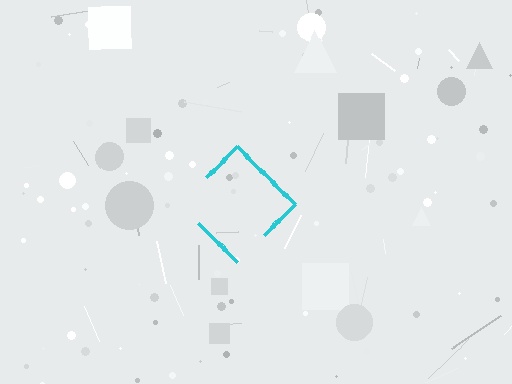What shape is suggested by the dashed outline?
The dashed outline suggests a diamond.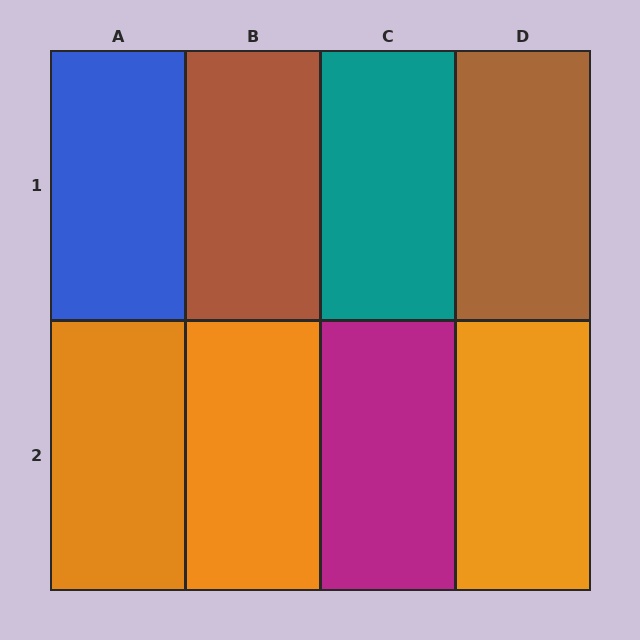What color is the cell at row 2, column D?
Orange.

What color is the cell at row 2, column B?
Orange.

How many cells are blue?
1 cell is blue.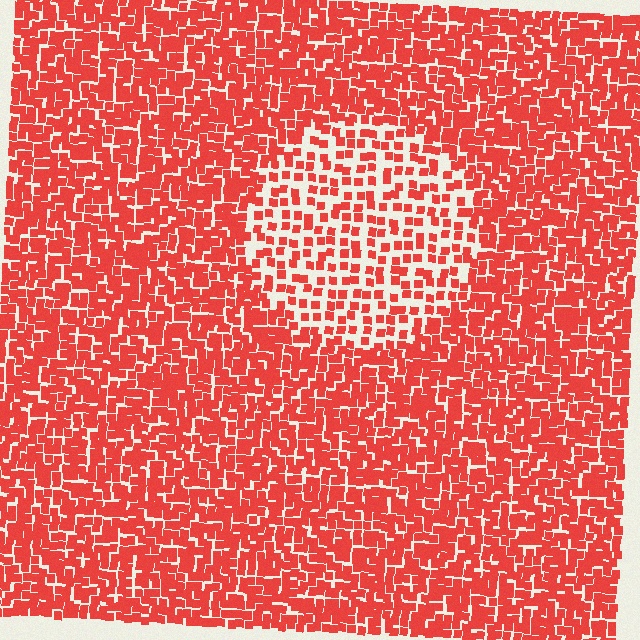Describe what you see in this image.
The image contains small red elements arranged at two different densities. A circle-shaped region is visible where the elements are less densely packed than the surrounding area.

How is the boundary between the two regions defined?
The boundary is defined by a change in element density (approximately 2.1x ratio). All elements are the same color, size, and shape.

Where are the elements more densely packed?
The elements are more densely packed outside the circle boundary.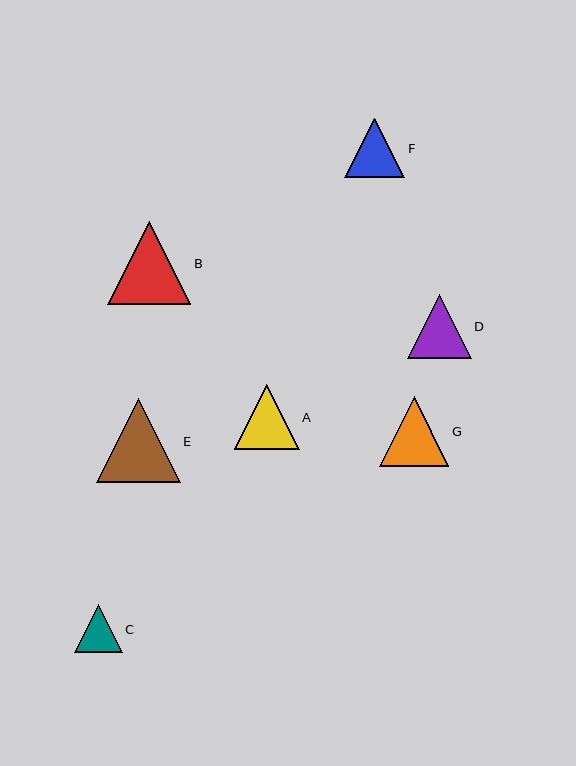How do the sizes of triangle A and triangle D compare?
Triangle A and triangle D are approximately the same size.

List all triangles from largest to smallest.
From largest to smallest: E, B, G, A, D, F, C.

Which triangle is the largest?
Triangle E is the largest with a size of approximately 84 pixels.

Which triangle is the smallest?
Triangle C is the smallest with a size of approximately 48 pixels.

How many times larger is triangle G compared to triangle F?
Triangle G is approximately 1.2 times the size of triangle F.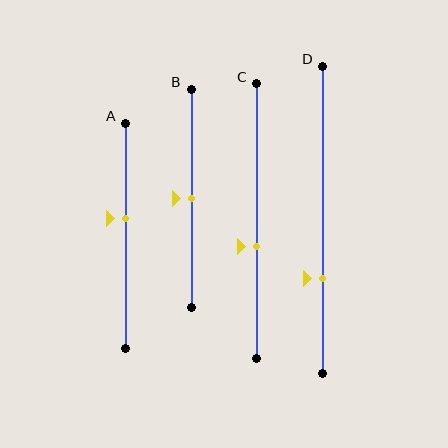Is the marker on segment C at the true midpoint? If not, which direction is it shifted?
No, the marker on segment C is shifted downward by about 9% of the segment length.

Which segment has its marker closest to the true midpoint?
Segment B has its marker closest to the true midpoint.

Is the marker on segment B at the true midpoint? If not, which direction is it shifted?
Yes, the marker on segment B is at the true midpoint.